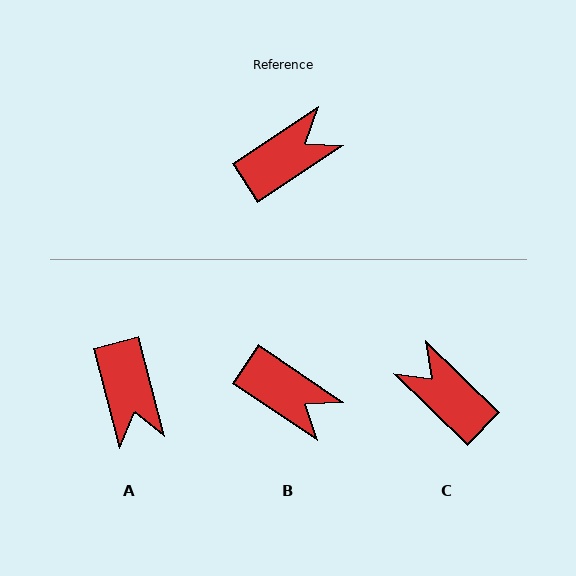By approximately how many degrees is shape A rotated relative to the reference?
Approximately 109 degrees clockwise.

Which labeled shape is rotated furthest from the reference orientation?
A, about 109 degrees away.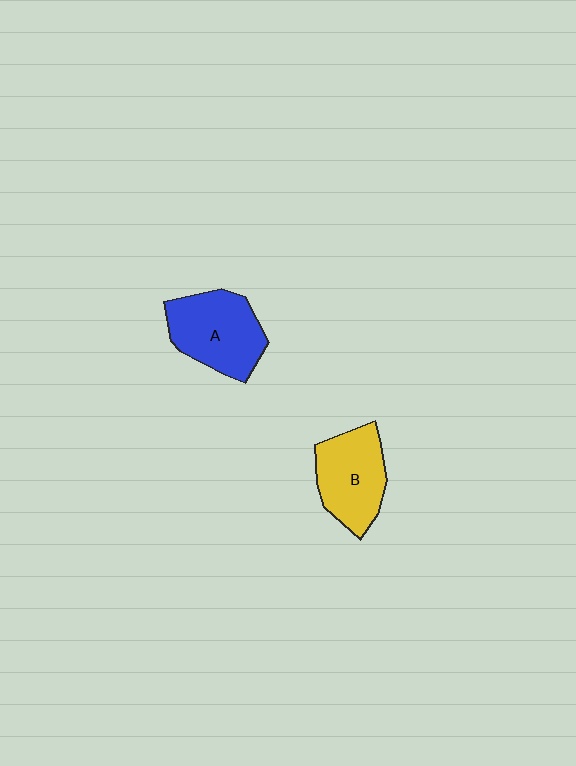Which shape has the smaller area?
Shape B (yellow).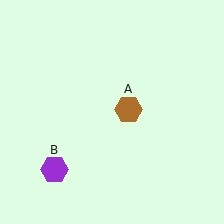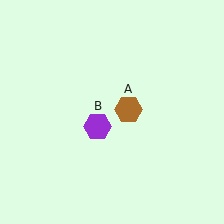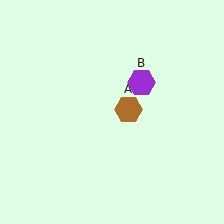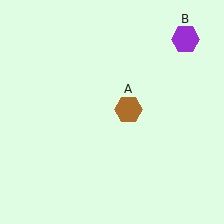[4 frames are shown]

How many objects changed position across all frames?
1 object changed position: purple hexagon (object B).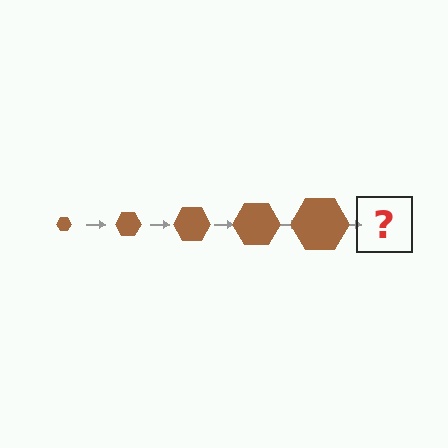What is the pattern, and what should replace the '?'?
The pattern is that the hexagon gets progressively larger each step. The '?' should be a brown hexagon, larger than the previous one.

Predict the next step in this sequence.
The next step is a brown hexagon, larger than the previous one.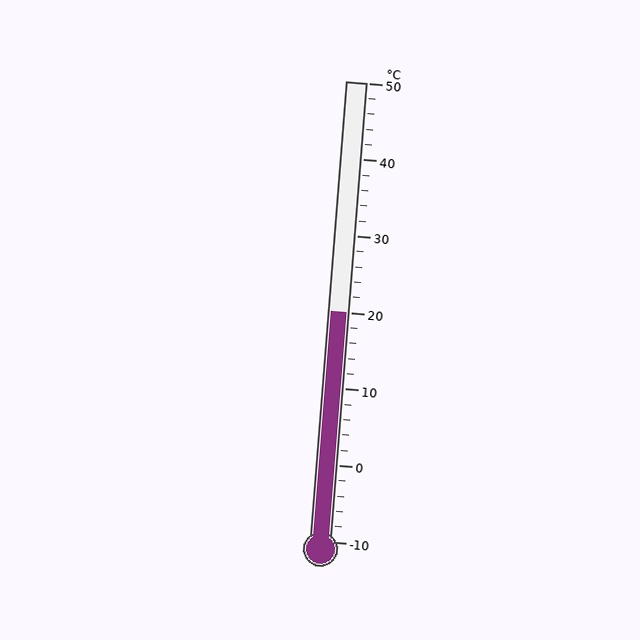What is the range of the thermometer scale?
The thermometer scale ranges from -10°C to 50°C.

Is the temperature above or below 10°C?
The temperature is above 10°C.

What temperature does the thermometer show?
The thermometer shows approximately 20°C.